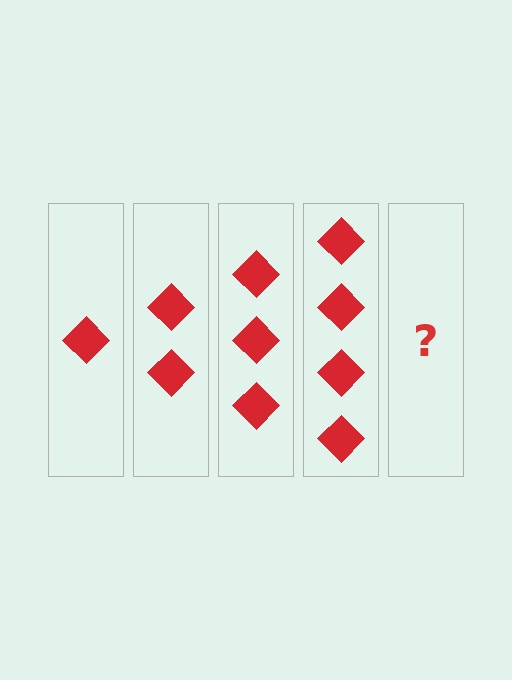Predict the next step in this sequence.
The next step is 5 diamonds.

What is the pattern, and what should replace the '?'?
The pattern is that each step adds one more diamond. The '?' should be 5 diamonds.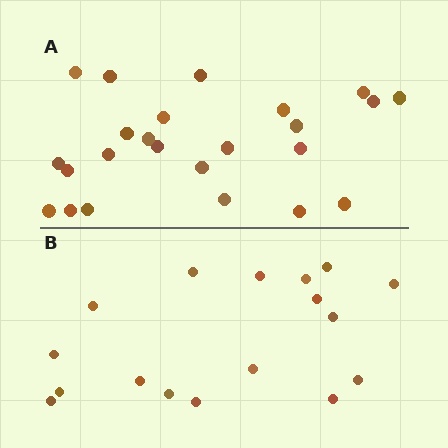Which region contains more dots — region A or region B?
Region A (the top region) has more dots.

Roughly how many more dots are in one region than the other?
Region A has roughly 8 or so more dots than region B.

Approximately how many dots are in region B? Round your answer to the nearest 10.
About 20 dots. (The exact count is 17, which rounds to 20.)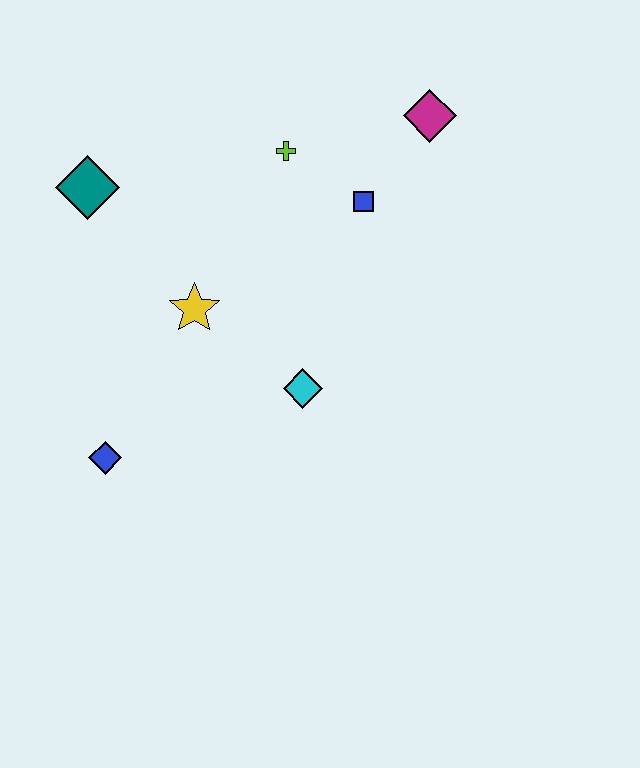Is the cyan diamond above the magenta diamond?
No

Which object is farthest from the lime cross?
The blue diamond is farthest from the lime cross.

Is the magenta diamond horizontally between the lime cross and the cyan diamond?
No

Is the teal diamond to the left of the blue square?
Yes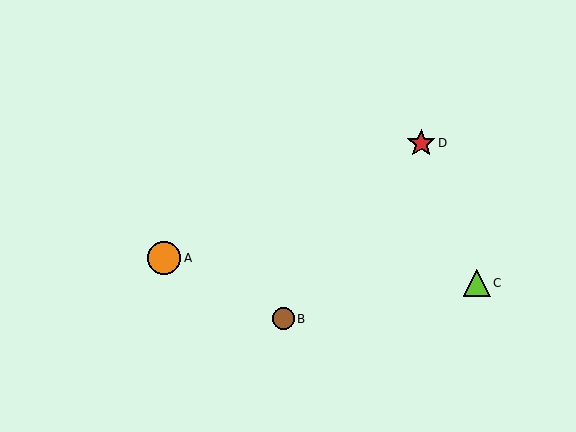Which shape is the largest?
The orange circle (labeled A) is the largest.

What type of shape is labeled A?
Shape A is an orange circle.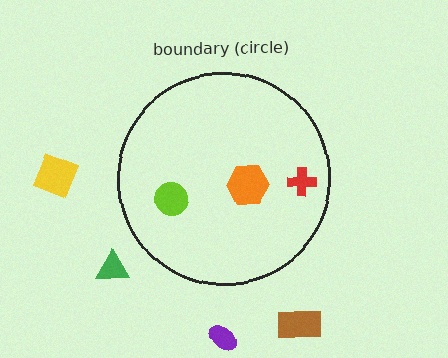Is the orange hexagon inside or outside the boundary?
Inside.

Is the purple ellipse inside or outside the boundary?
Outside.